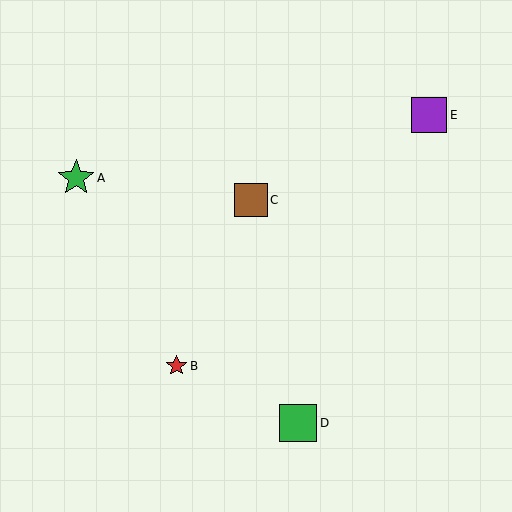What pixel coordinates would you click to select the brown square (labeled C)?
Click at (251, 200) to select the brown square C.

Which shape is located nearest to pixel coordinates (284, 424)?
The green square (labeled D) at (298, 423) is nearest to that location.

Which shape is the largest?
The green square (labeled D) is the largest.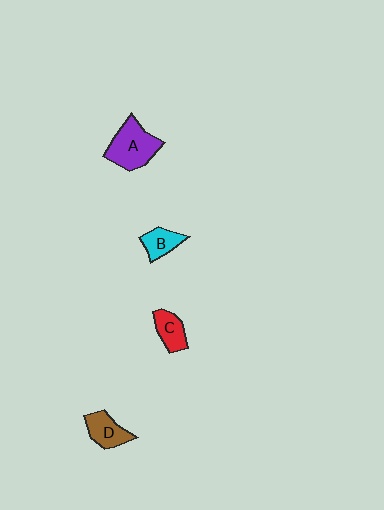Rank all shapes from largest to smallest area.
From largest to smallest: A (purple), D (brown), C (red), B (cyan).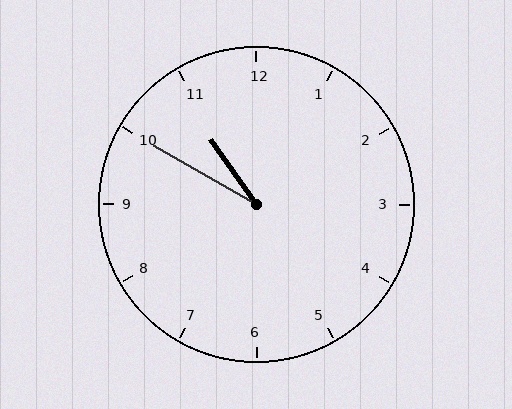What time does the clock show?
10:50.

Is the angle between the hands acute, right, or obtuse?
It is acute.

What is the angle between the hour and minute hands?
Approximately 25 degrees.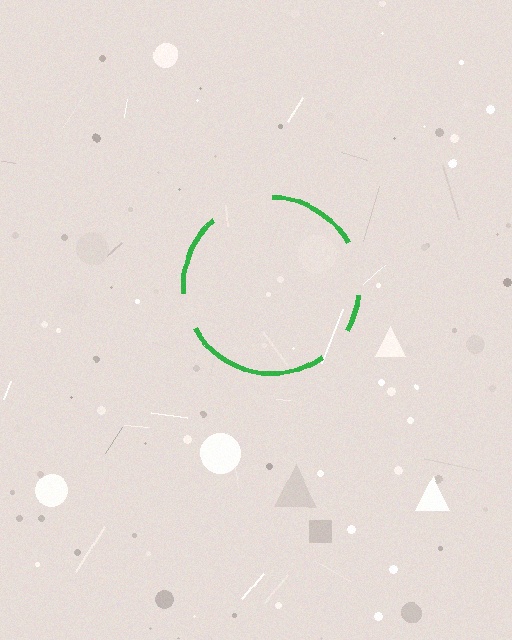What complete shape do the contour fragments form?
The contour fragments form a circle.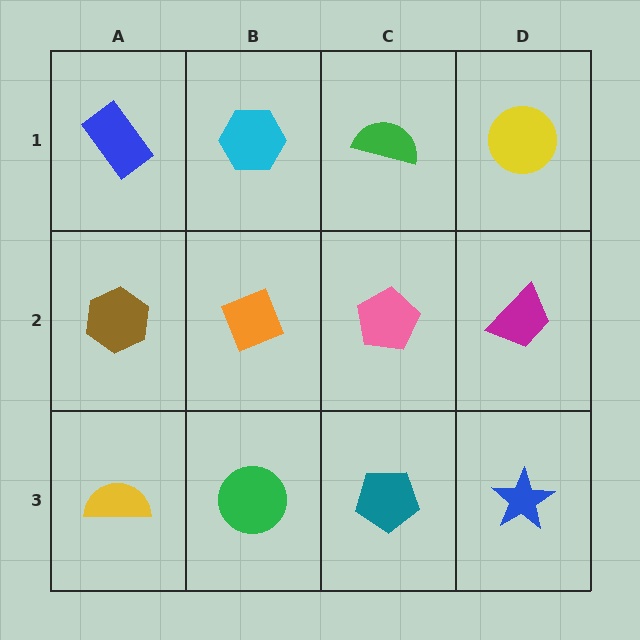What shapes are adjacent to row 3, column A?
A brown hexagon (row 2, column A), a green circle (row 3, column B).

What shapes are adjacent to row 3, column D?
A magenta trapezoid (row 2, column D), a teal pentagon (row 3, column C).